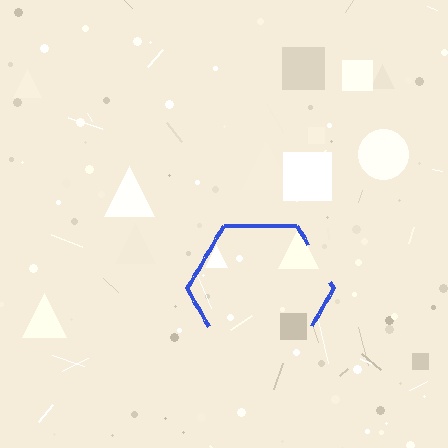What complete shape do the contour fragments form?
The contour fragments form a hexagon.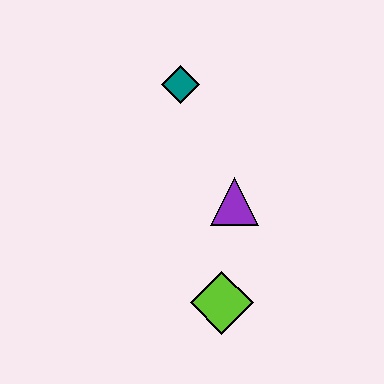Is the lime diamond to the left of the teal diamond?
No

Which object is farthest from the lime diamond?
The teal diamond is farthest from the lime diamond.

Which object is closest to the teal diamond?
The purple triangle is closest to the teal diamond.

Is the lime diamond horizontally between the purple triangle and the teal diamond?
Yes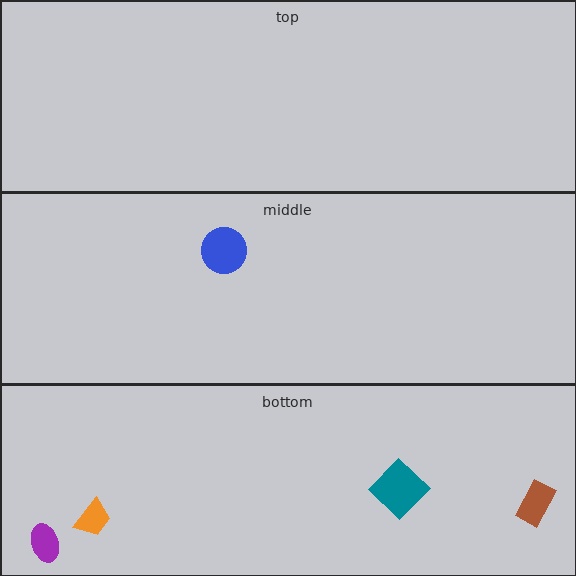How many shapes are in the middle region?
1.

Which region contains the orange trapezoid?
The bottom region.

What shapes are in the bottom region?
The orange trapezoid, the teal diamond, the purple ellipse, the brown rectangle.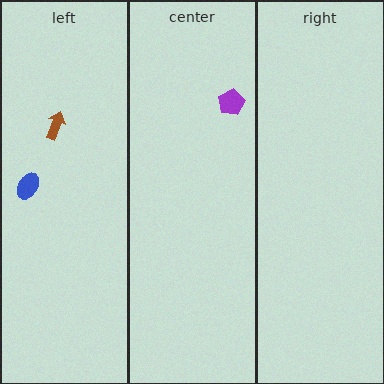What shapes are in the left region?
The blue ellipse, the brown arrow.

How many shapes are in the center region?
1.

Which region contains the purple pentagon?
The center region.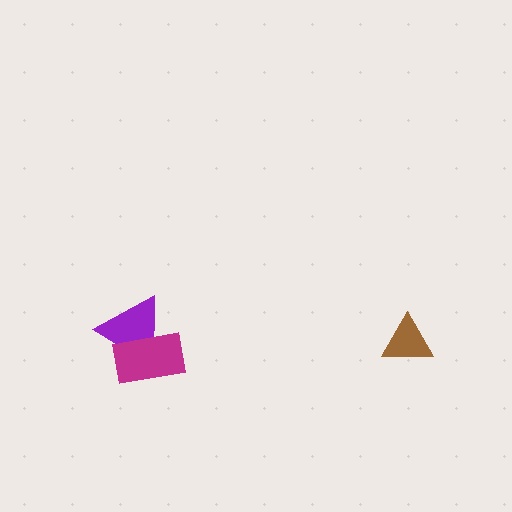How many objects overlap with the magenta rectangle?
1 object overlaps with the magenta rectangle.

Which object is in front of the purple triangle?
The magenta rectangle is in front of the purple triangle.